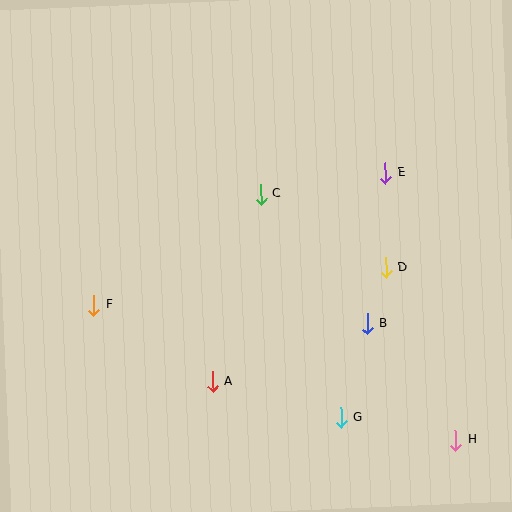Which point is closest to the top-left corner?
Point F is closest to the top-left corner.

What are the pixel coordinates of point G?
Point G is at (341, 417).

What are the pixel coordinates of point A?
Point A is at (212, 382).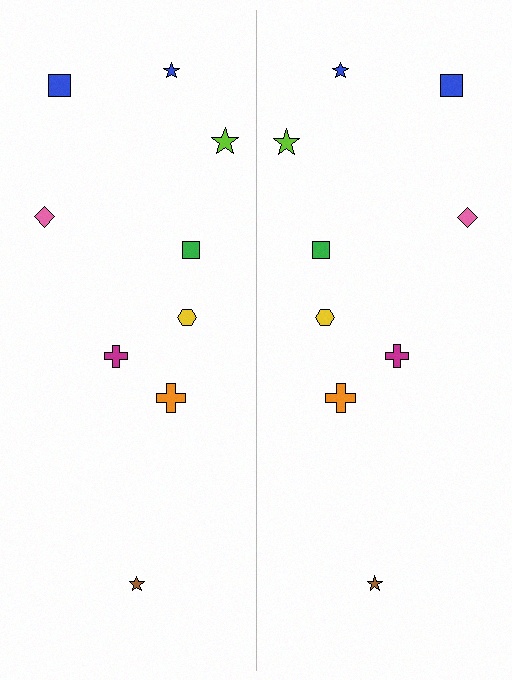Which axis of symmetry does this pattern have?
The pattern has a vertical axis of symmetry running through the center of the image.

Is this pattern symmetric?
Yes, this pattern has bilateral (reflection) symmetry.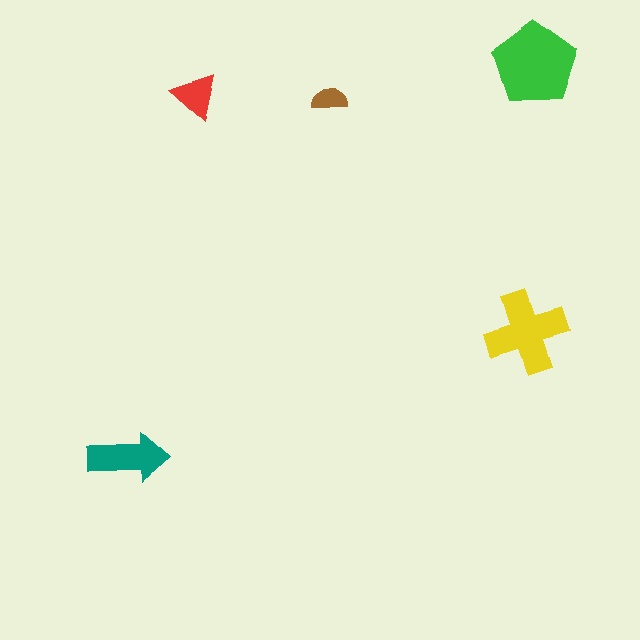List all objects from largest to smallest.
The green pentagon, the yellow cross, the teal arrow, the red triangle, the brown semicircle.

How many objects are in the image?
There are 5 objects in the image.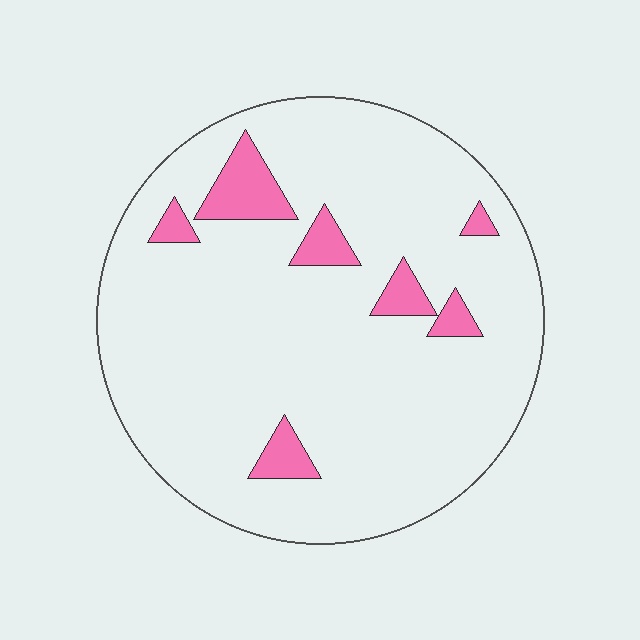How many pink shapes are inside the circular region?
7.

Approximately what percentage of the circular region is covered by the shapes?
Approximately 10%.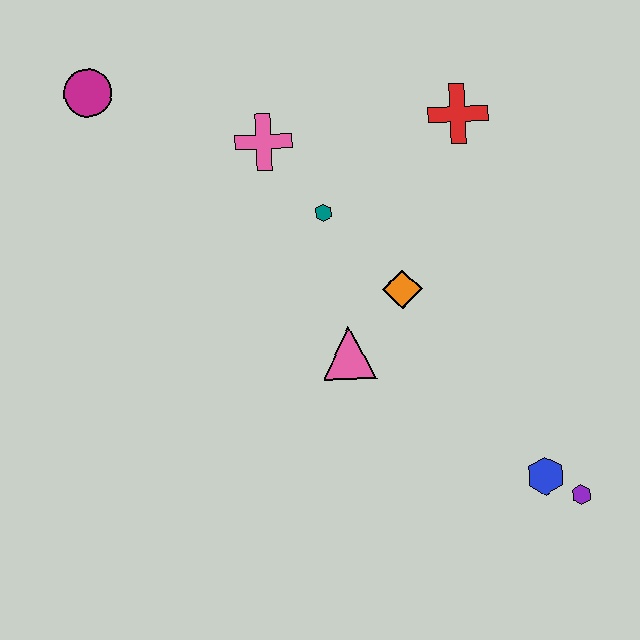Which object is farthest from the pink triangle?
The magenta circle is farthest from the pink triangle.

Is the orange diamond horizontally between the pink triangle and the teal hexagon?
No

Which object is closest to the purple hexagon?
The blue hexagon is closest to the purple hexagon.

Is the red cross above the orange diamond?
Yes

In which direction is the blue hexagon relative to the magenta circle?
The blue hexagon is to the right of the magenta circle.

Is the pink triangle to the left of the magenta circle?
No